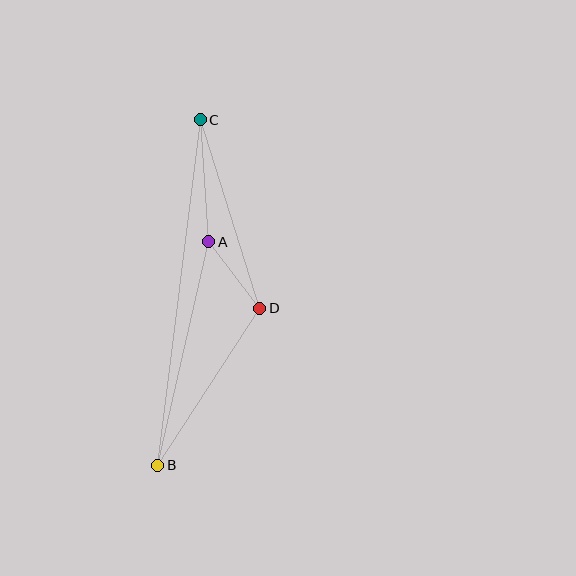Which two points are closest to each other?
Points A and D are closest to each other.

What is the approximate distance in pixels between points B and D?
The distance between B and D is approximately 187 pixels.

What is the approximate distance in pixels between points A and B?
The distance between A and B is approximately 229 pixels.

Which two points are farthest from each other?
Points B and C are farthest from each other.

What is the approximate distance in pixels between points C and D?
The distance between C and D is approximately 197 pixels.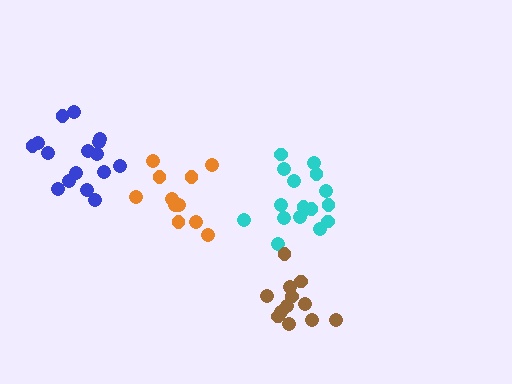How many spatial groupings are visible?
There are 4 spatial groupings.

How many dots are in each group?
Group 1: 16 dots, Group 2: 11 dots, Group 3: 17 dots, Group 4: 12 dots (56 total).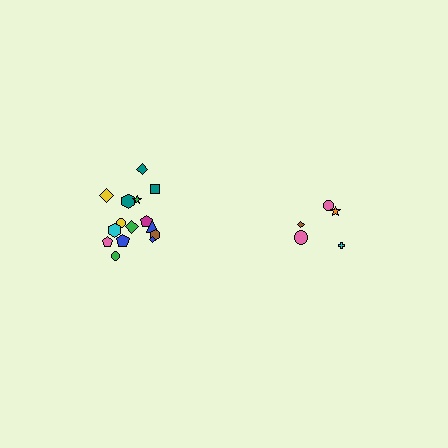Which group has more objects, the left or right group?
The left group.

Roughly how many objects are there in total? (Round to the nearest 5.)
Roughly 20 objects in total.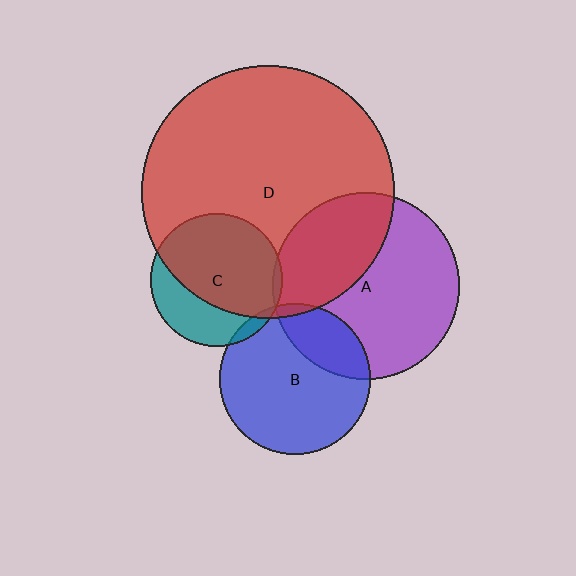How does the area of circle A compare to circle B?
Approximately 1.5 times.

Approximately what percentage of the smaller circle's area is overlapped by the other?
Approximately 5%.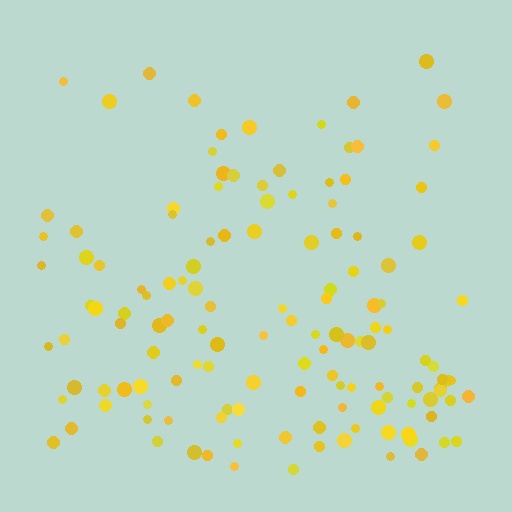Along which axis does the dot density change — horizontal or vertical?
Vertical.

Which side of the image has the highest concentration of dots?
The bottom.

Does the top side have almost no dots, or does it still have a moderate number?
Still a moderate number, just noticeably fewer than the bottom.